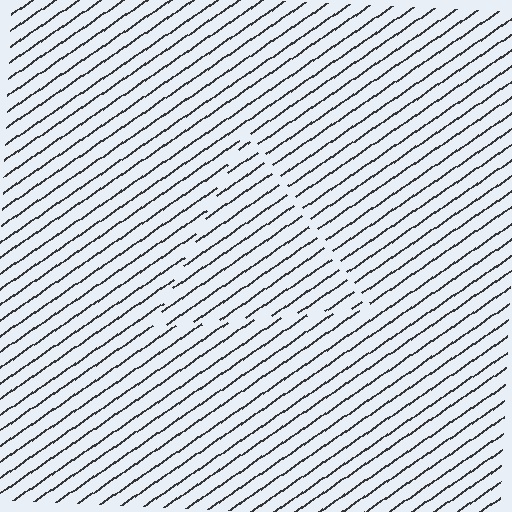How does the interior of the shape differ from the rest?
The interior of the shape contains the same grating, shifted by half a period — the contour is defined by the phase discontinuity where line-ends from the inner and outer gratings abut.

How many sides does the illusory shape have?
3 sides — the line-ends trace a triangle.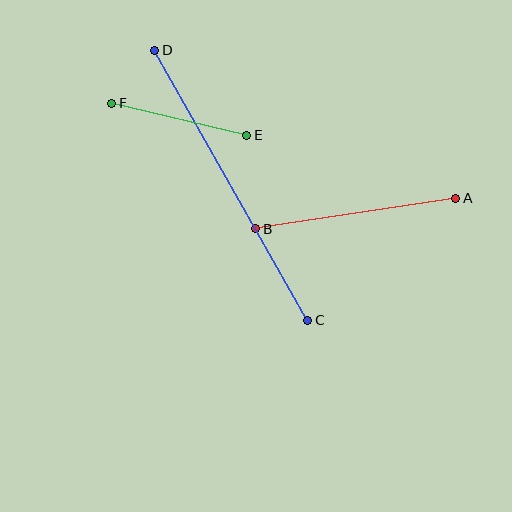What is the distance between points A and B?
The distance is approximately 202 pixels.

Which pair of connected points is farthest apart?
Points C and D are farthest apart.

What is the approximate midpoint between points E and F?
The midpoint is at approximately (179, 119) pixels.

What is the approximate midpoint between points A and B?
The midpoint is at approximately (356, 213) pixels.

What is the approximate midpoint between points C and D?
The midpoint is at approximately (231, 185) pixels.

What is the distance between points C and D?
The distance is approximately 310 pixels.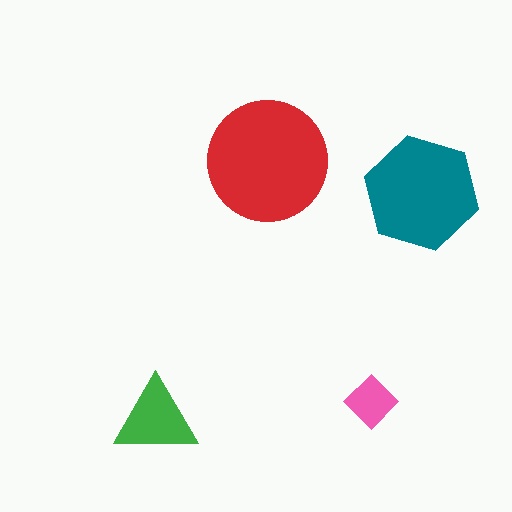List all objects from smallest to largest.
The pink diamond, the green triangle, the teal hexagon, the red circle.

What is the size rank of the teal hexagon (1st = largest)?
2nd.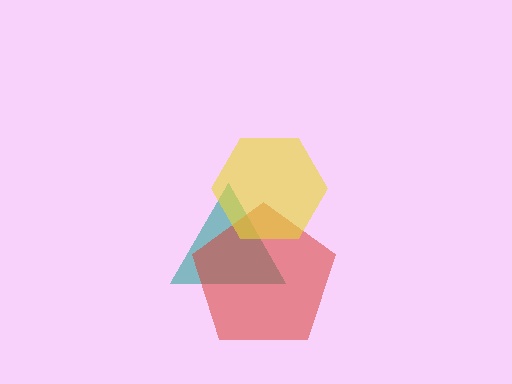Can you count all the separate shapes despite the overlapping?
Yes, there are 3 separate shapes.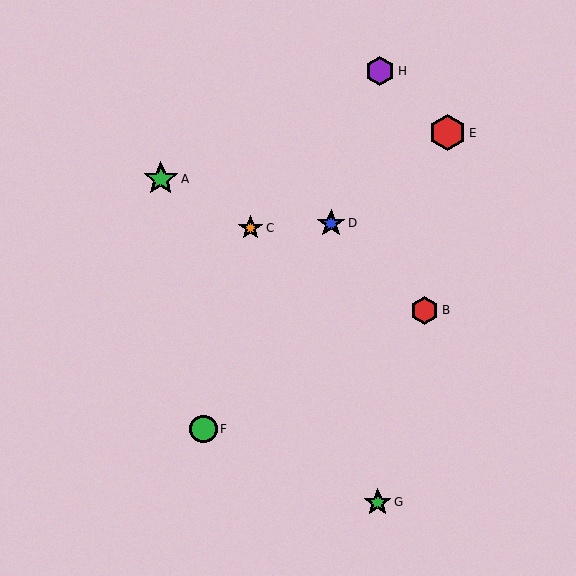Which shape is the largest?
The red hexagon (labeled E) is the largest.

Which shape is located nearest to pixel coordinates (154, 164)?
The green star (labeled A) at (161, 179) is nearest to that location.